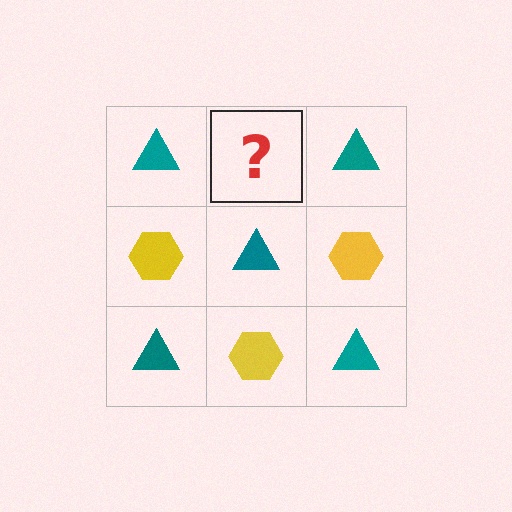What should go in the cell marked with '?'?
The missing cell should contain a yellow hexagon.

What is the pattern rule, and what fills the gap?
The rule is that it alternates teal triangle and yellow hexagon in a checkerboard pattern. The gap should be filled with a yellow hexagon.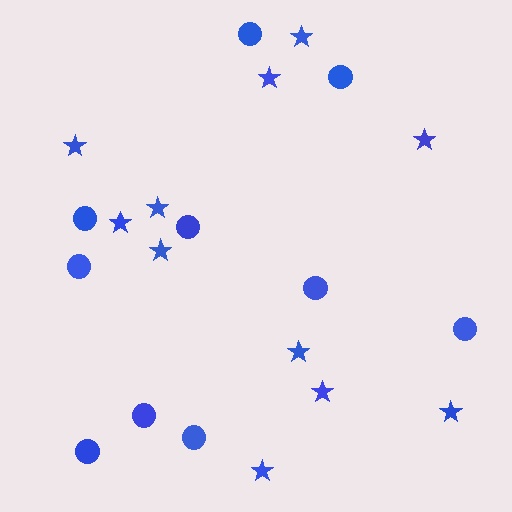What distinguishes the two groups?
There are 2 groups: one group of stars (11) and one group of circles (10).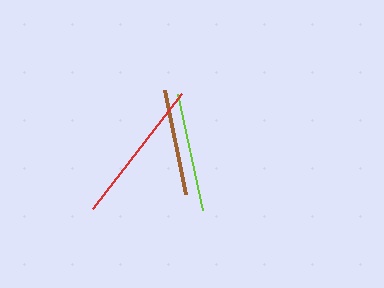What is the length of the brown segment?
The brown segment is approximately 105 pixels long.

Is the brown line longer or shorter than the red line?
The red line is longer than the brown line.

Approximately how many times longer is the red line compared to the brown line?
The red line is approximately 1.4 times the length of the brown line.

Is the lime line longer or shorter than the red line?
The red line is longer than the lime line.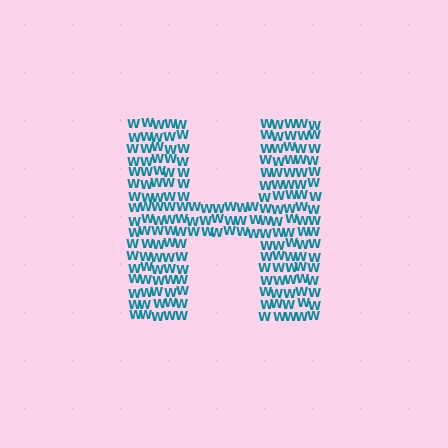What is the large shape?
The large shape is the letter H.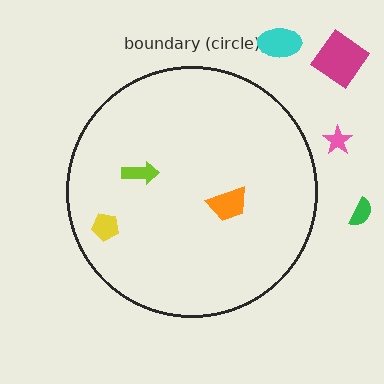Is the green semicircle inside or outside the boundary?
Outside.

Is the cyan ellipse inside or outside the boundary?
Outside.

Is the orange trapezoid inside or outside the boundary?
Inside.